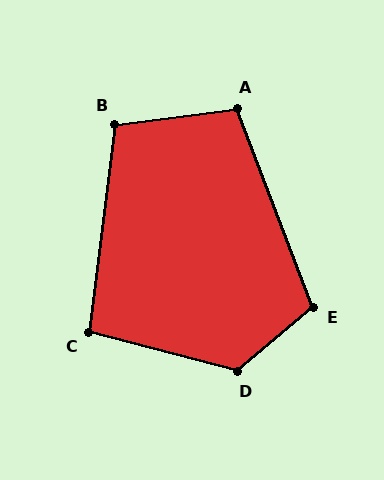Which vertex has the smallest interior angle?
C, at approximately 97 degrees.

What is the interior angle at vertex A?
Approximately 104 degrees (obtuse).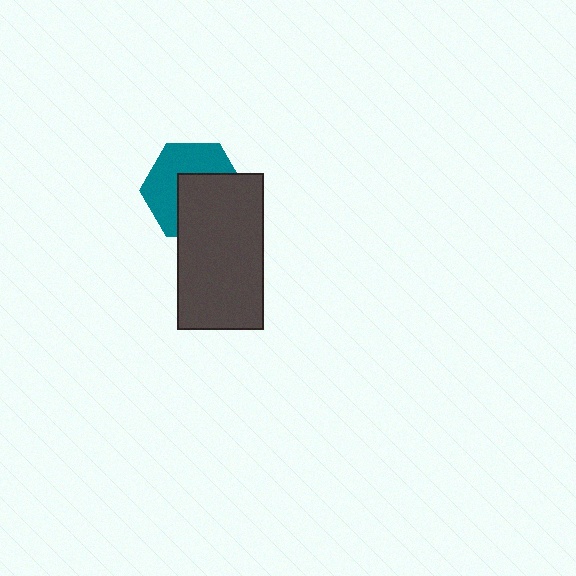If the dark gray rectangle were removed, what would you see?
You would see the complete teal hexagon.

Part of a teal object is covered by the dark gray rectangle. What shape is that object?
It is a hexagon.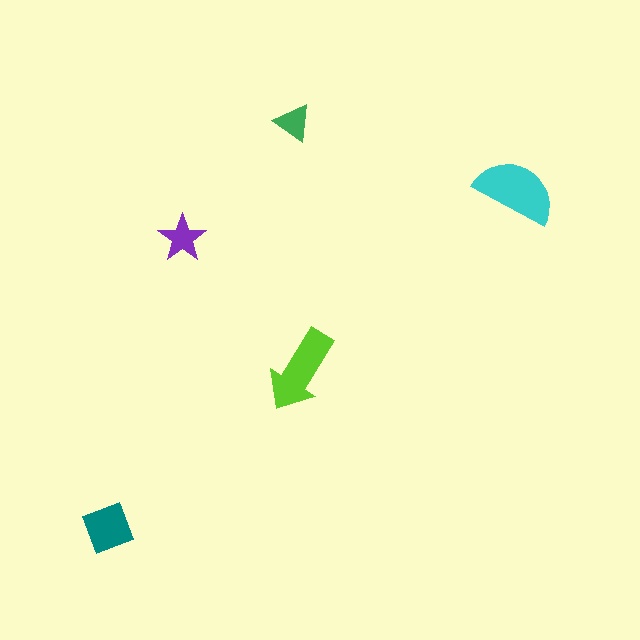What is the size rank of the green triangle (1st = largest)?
5th.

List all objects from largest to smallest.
The cyan semicircle, the lime arrow, the teal square, the purple star, the green triangle.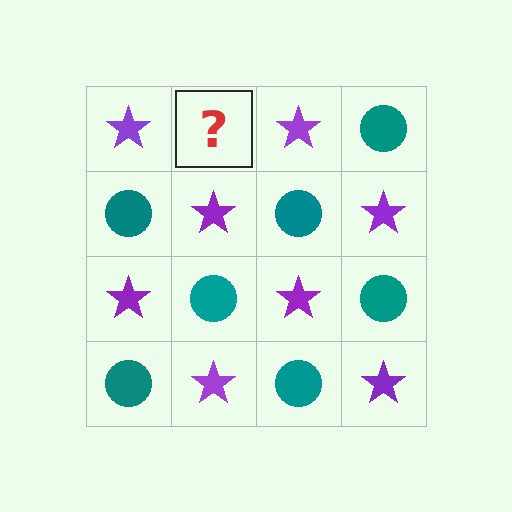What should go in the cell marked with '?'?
The missing cell should contain a teal circle.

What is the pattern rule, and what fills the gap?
The rule is that it alternates purple star and teal circle in a checkerboard pattern. The gap should be filled with a teal circle.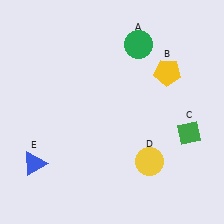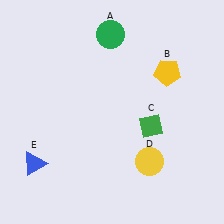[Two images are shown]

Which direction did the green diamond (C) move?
The green diamond (C) moved left.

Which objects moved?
The objects that moved are: the green circle (A), the green diamond (C).